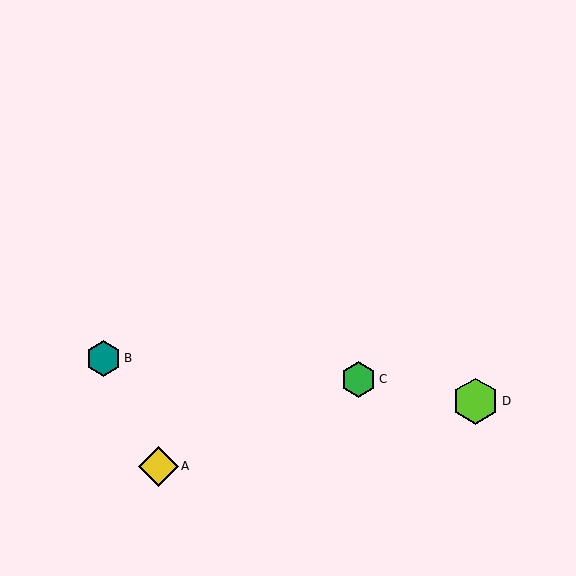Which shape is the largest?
The lime hexagon (labeled D) is the largest.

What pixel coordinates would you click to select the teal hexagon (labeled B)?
Click at (104, 358) to select the teal hexagon B.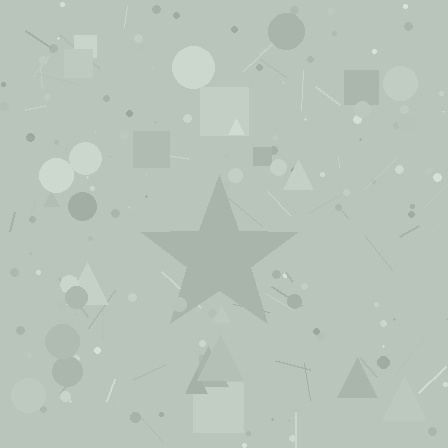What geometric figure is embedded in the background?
A star is embedded in the background.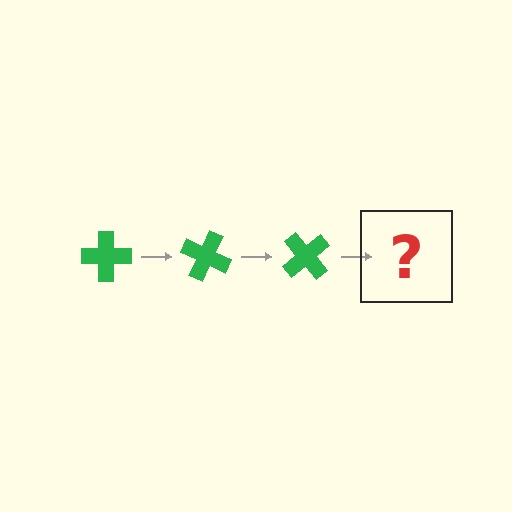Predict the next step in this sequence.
The next step is a green cross rotated 75 degrees.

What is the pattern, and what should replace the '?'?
The pattern is that the cross rotates 25 degrees each step. The '?' should be a green cross rotated 75 degrees.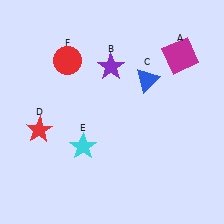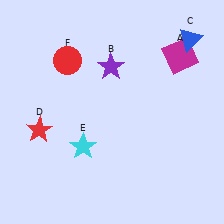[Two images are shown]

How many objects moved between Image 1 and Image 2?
1 object moved between the two images.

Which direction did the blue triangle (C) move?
The blue triangle (C) moved right.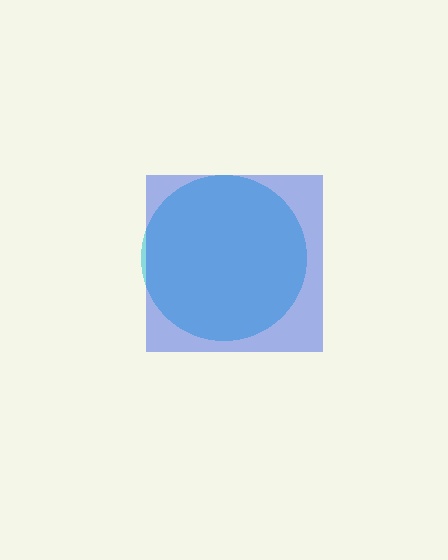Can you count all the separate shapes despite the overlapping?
Yes, there are 2 separate shapes.